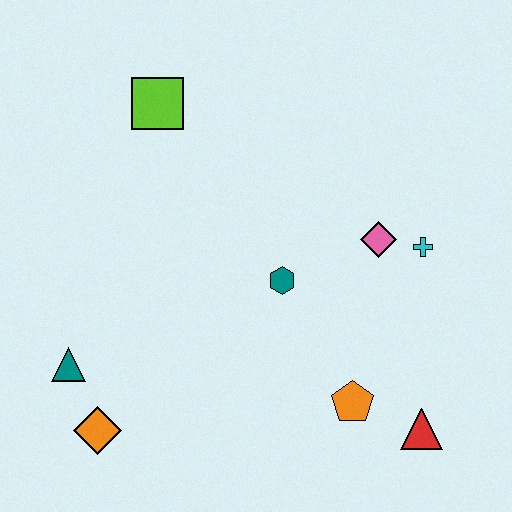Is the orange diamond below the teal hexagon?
Yes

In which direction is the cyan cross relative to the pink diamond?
The cyan cross is to the right of the pink diamond.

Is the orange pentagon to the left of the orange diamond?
No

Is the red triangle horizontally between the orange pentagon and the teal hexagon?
No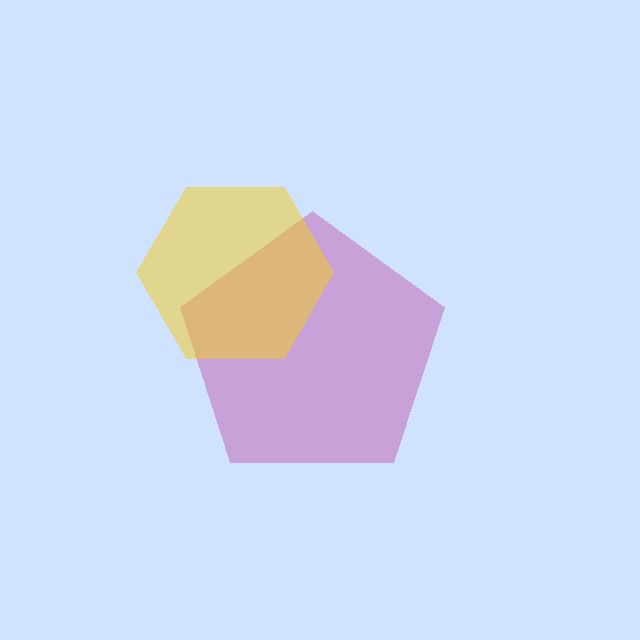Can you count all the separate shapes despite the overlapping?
Yes, there are 2 separate shapes.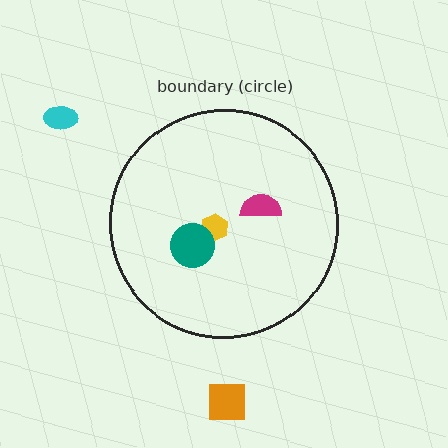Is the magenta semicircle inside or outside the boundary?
Inside.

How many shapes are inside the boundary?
3 inside, 2 outside.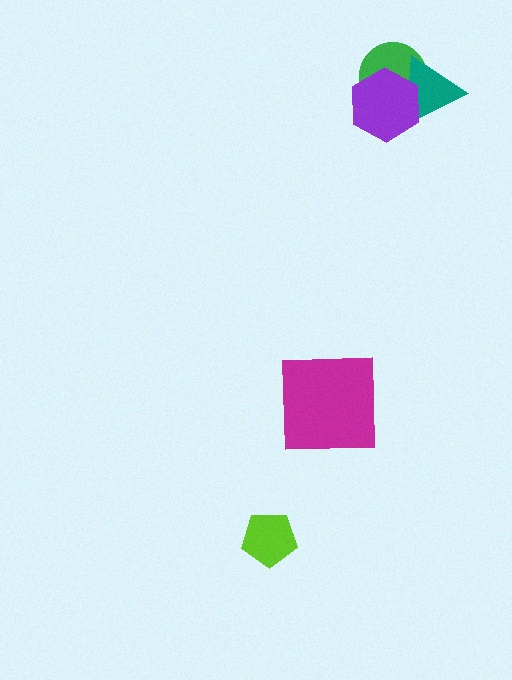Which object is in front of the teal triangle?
The purple hexagon is in front of the teal triangle.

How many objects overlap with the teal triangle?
2 objects overlap with the teal triangle.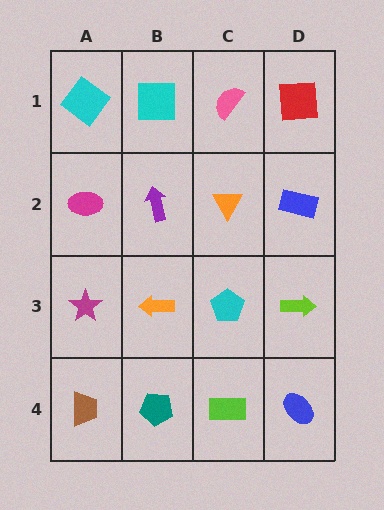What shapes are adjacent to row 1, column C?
An orange triangle (row 2, column C), a cyan square (row 1, column B), a red square (row 1, column D).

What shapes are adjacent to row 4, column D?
A lime arrow (row 3, column D), a lime rectangle (row 4, column C).